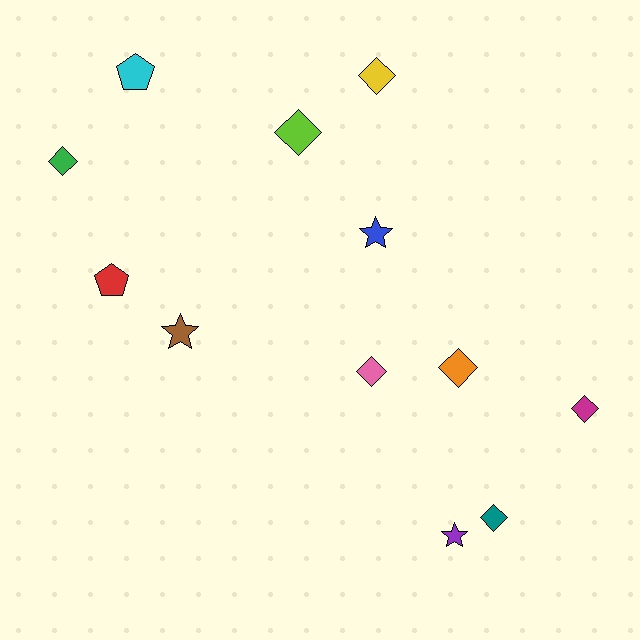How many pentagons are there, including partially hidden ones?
There are 2 pentagons.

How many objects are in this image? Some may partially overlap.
There are 12 objects.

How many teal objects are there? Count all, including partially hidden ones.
There is 1 teal object.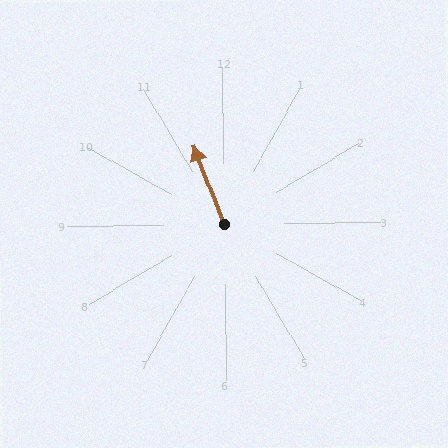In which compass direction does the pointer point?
North.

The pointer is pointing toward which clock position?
Roughly 11 o'clock.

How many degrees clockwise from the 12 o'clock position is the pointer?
Approximately 339 degrees.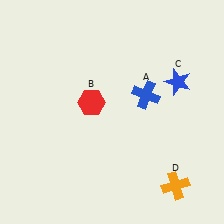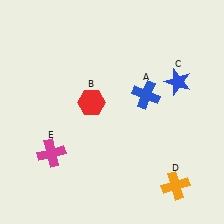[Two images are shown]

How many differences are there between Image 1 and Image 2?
There is 1 difference between the two images.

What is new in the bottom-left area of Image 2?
A magenta cross (E) was added in the bottom-left area of Image 2.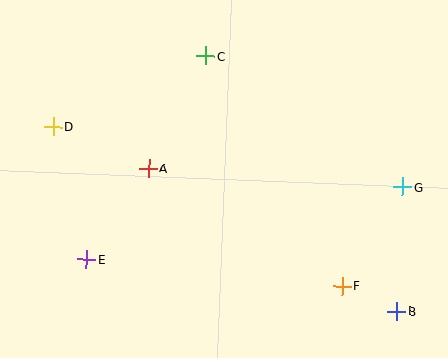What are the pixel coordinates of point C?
Point C is at (205, 56).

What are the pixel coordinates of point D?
Point D is at (53, 126).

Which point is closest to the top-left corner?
Point D is closest to the top-left corner.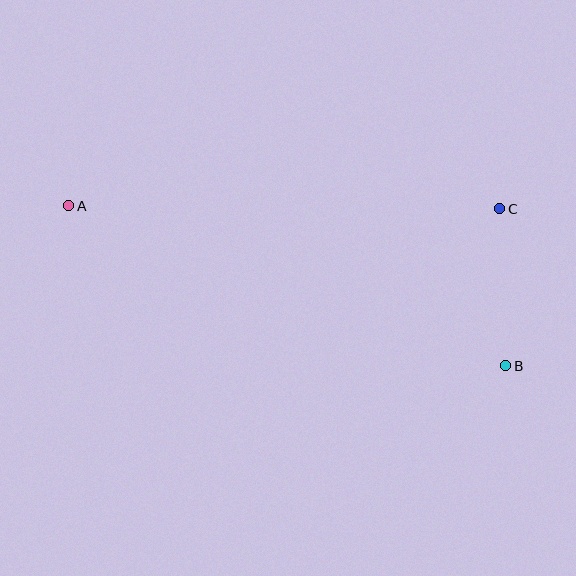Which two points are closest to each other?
Points B and C are closest to each other.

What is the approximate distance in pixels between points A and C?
The distance between A and C is approximately 431 pixels.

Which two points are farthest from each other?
Points A and B are farthest from each other.